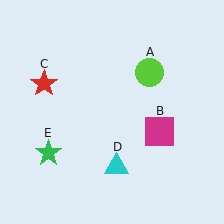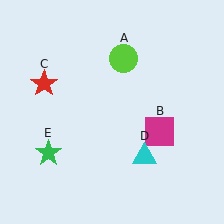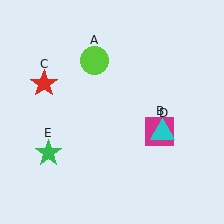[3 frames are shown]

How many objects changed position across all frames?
2 objects changed position: lime circle (object A), cyan triangle (object D).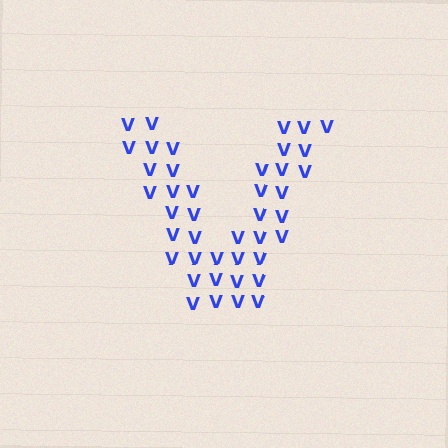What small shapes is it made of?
It is made of small letter V's.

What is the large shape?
The large shape is the letter V.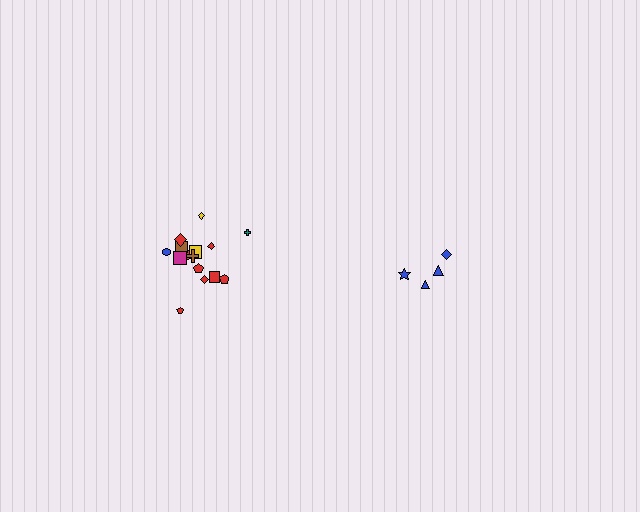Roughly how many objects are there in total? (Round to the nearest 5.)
Roughly 20 objects in total.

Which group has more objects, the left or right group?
The left group.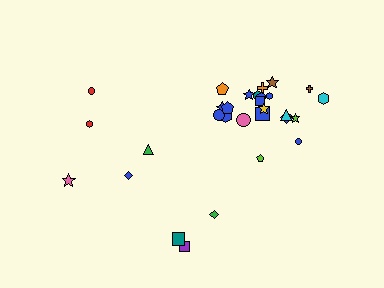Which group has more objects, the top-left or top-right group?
The top-right group.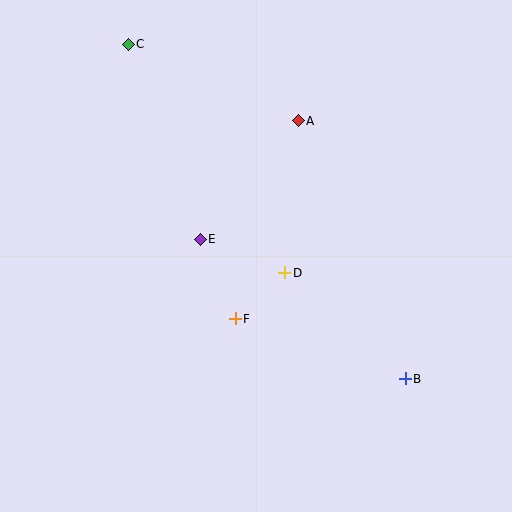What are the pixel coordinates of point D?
Point D is at (285, 273).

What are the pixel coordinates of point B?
Point B is at (405, 379).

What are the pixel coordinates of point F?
Point F is at (235, 319).